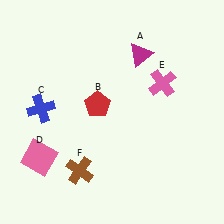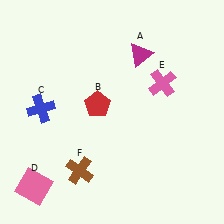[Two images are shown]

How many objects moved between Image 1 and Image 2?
1 object moved between the two images.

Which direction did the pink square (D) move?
The pink square (D) moved down.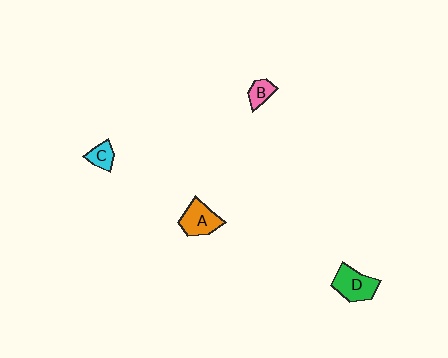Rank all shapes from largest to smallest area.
From largest to smallest: D (green), A (orange), C (cyan), B (pink).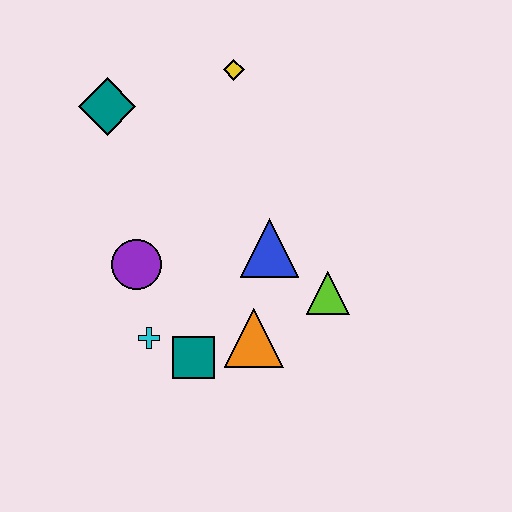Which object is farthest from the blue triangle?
The teal diamond is farthest from the blue triangle.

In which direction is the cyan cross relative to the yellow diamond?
The cyan cross is below the yellow diamond.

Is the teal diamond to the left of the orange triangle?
Yes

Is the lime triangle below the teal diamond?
Yes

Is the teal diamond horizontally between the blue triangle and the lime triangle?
No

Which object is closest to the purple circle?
The cyan cross is closest to the purple circle.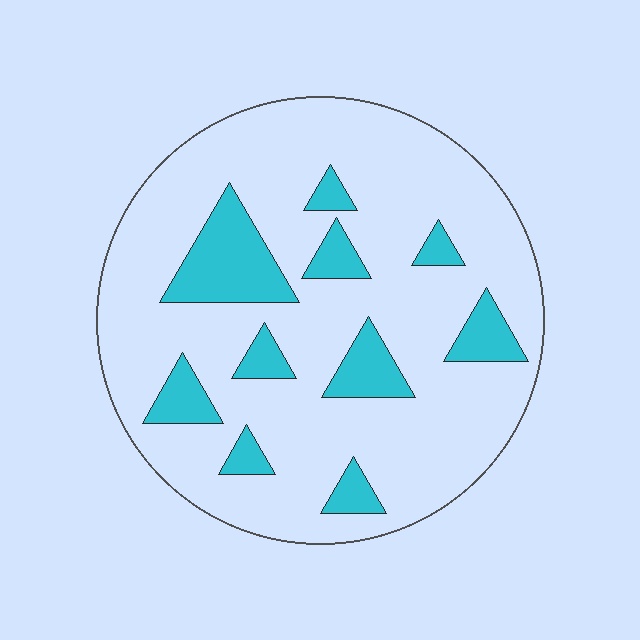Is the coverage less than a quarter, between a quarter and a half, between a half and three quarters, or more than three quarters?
Less than a quarter.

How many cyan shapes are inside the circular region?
10.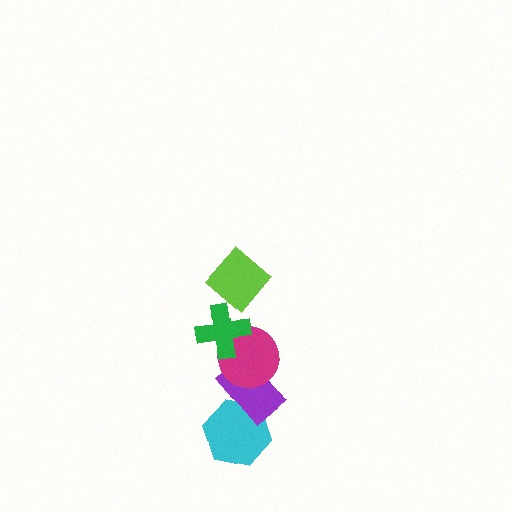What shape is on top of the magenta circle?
The green cross is on top of the magenta circle.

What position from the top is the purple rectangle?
The purple rectangle is 4th from the top.